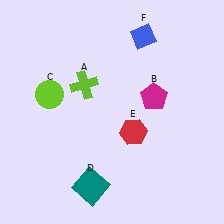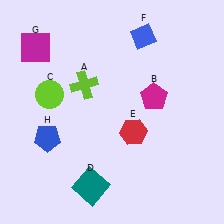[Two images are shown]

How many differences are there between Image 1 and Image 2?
There are 2 differences between the two images.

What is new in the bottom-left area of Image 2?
A blue pentagon (H) was added in the bottom-left area of Image 2.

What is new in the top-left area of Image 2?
A magenta square (G) was added in the top-left area of Image 2.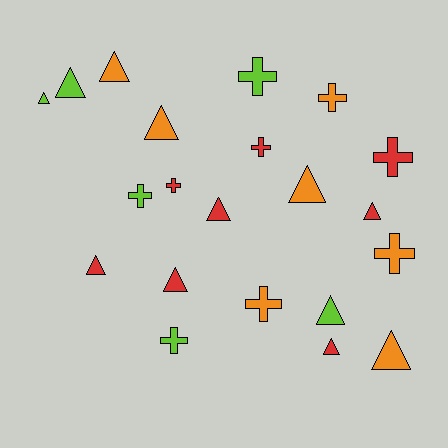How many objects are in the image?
There are 21 objects.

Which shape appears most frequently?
Triangle, with 12 objects.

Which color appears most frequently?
Red, with 8 objects.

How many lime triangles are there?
There are 3 lime triangles.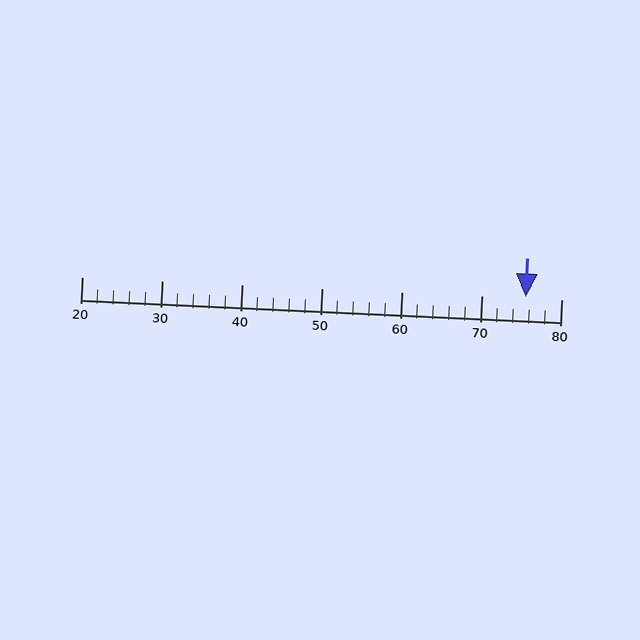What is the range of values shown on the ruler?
The ruler shows values from 20 to 80.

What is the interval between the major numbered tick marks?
The major tick marks are spaced 10 units apart.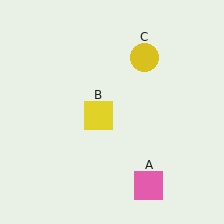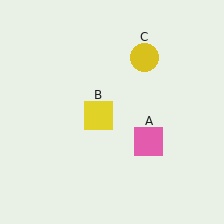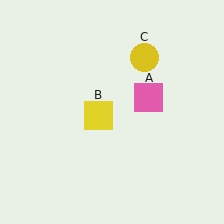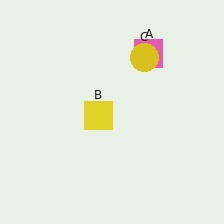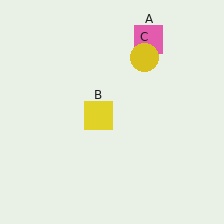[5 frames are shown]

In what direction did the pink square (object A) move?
The pink square (object A) moved up.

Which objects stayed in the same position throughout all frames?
Yellow square (object B) and yellow circle (object C) remained stationary.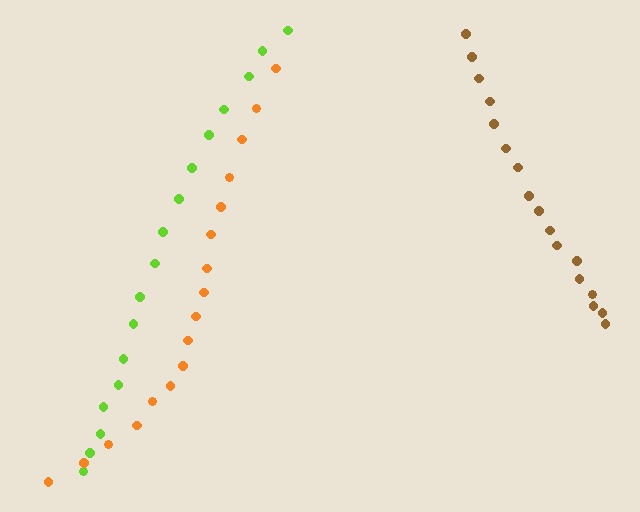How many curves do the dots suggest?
There are 3 distinct paths.